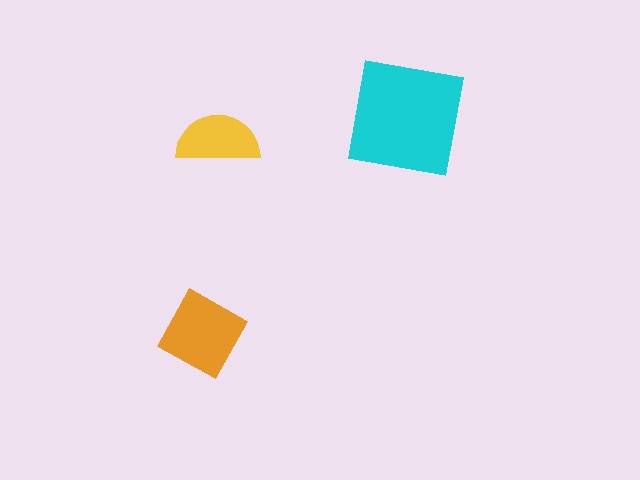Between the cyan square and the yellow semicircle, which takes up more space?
The cyan square.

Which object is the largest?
The cyan square.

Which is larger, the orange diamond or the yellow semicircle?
The orange diamond.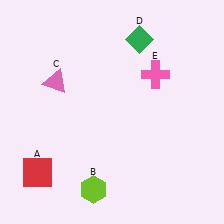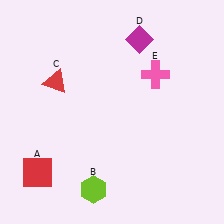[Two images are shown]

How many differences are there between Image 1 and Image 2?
There are 2 differences between the two images.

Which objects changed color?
C changed from pink to red. D changed from green to magenta.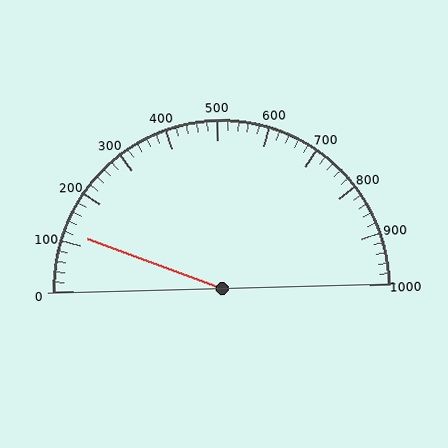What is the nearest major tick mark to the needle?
The nearest major tick mark is 100.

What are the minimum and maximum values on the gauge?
The gauge ranges from 0 to 1000.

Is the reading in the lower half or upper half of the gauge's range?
The reading is in the lower half of the range (0 to 1000).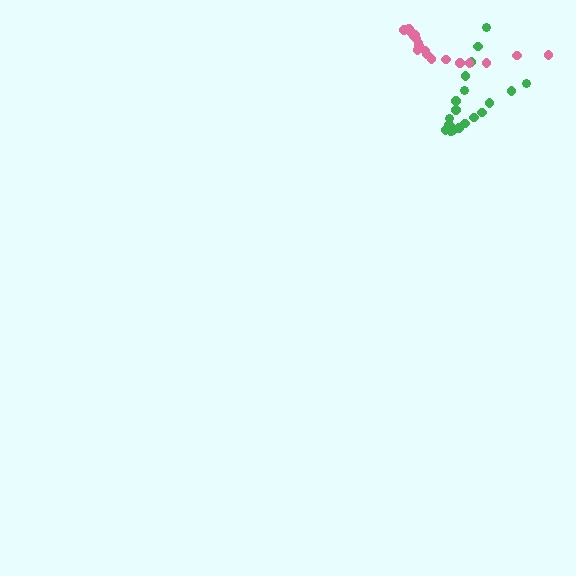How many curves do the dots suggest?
There are 2 distinct paths.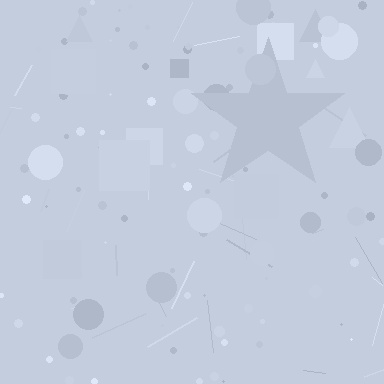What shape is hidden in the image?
A star is hidden in the image.